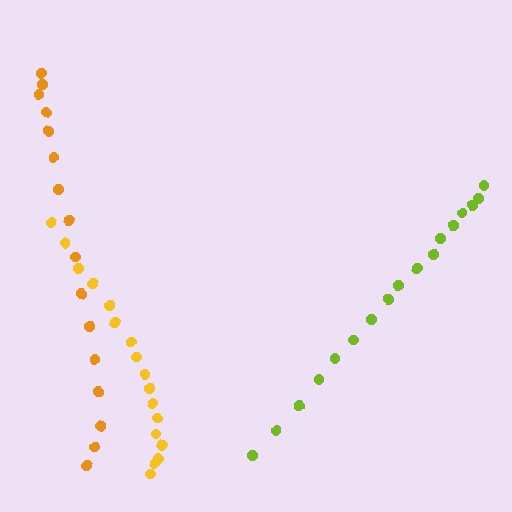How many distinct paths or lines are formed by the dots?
There are 3 distinct paths.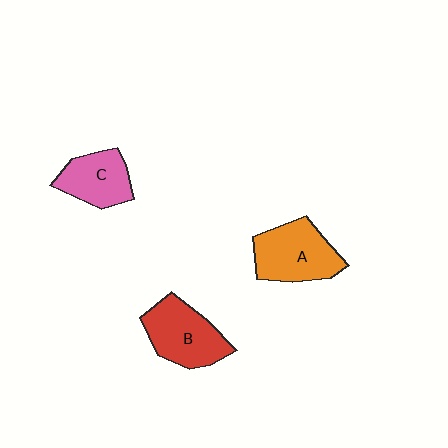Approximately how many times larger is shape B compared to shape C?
Approximately 1.3 times.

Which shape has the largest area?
Shape A (orange).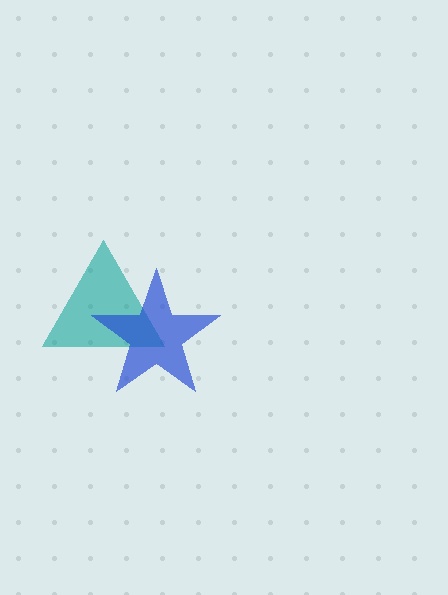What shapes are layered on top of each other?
The layered shapes are: a teal triangle, a blue star.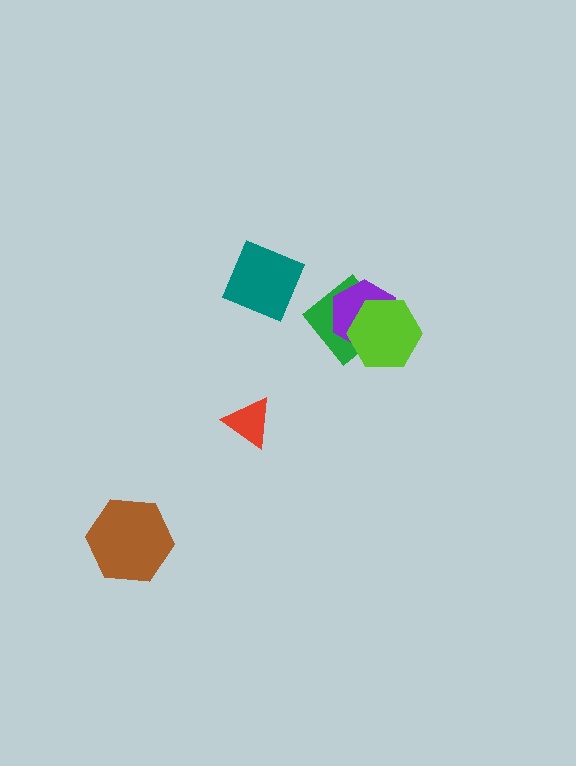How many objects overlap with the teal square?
0 objects overlap with the teal square.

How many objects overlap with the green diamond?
2 objects overlap with the green diamond.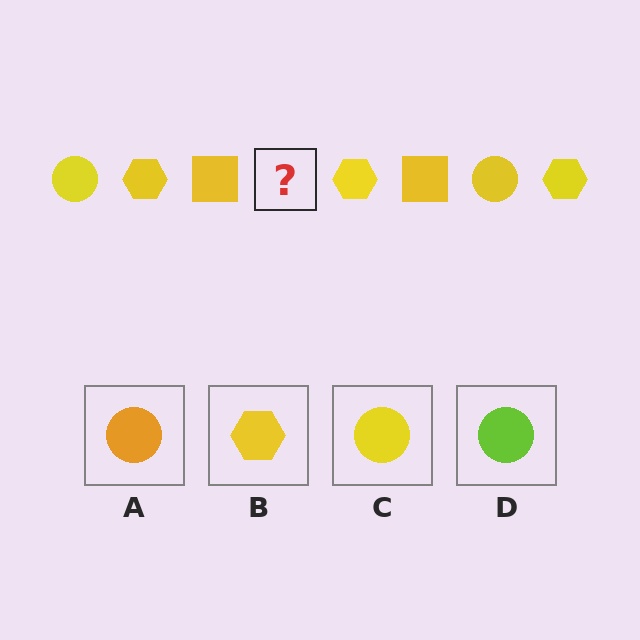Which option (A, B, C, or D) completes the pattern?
C.